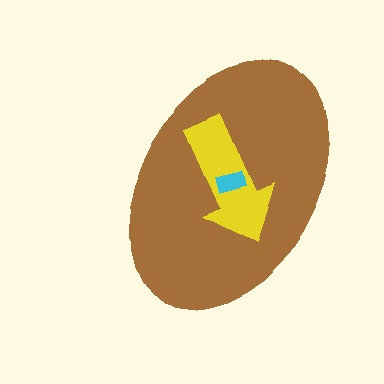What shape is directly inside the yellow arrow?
The cyan rectangle.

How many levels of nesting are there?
3.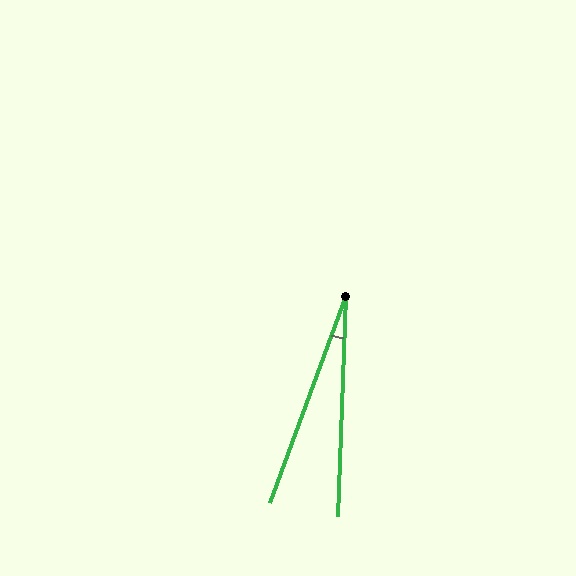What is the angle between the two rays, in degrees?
Approximately 18 degrees.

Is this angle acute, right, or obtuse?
It is acute.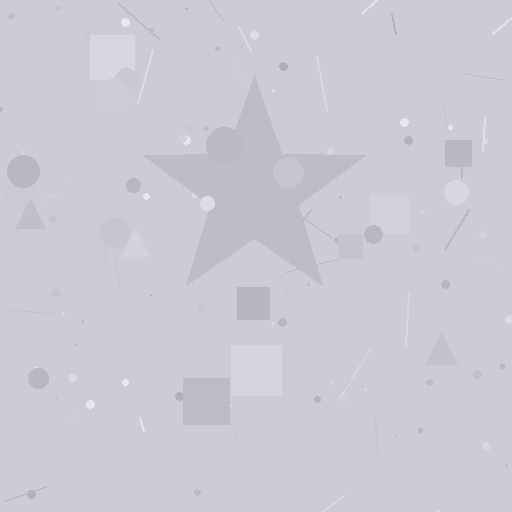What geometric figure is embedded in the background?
A star is embedded in the background.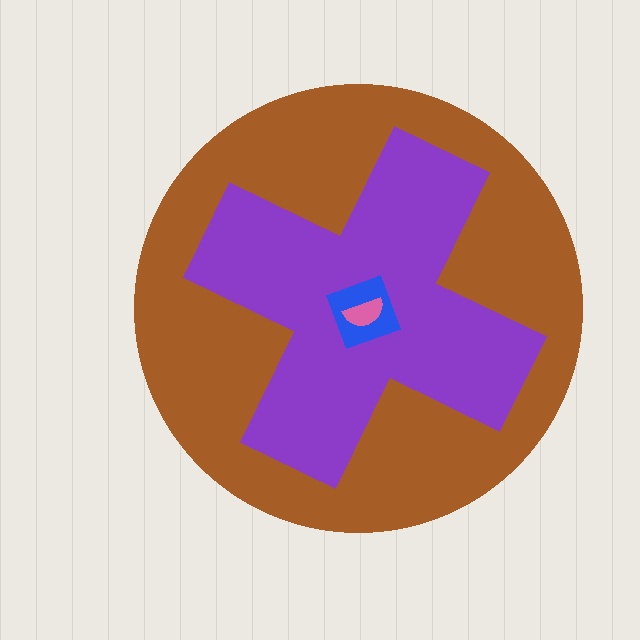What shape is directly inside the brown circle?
The purple cross.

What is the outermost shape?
The brown circle.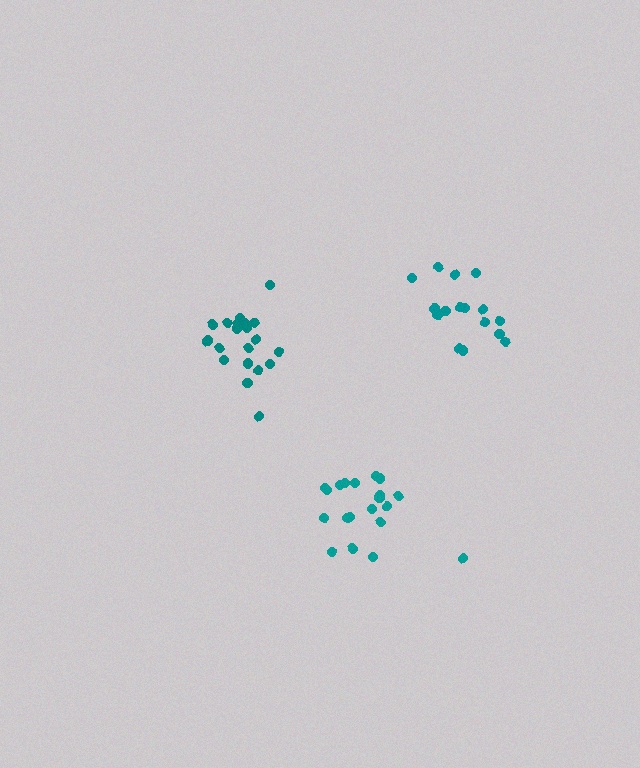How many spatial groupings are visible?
There are 3 spatial groupings.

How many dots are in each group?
Group 1: 16 dots, Group 2: 20 dots, Group 3: 20 dots (56 total).